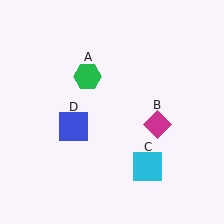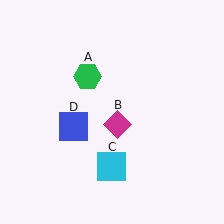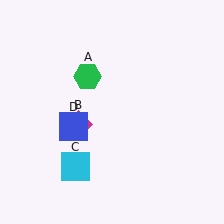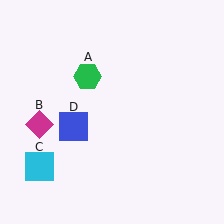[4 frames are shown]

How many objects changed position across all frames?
2 objects changed position: magenta diamond (object B), cyan square (object C).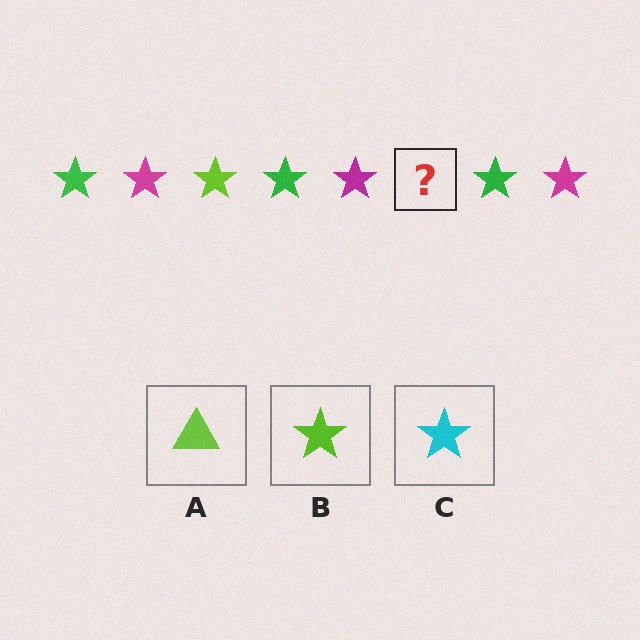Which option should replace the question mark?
Option B.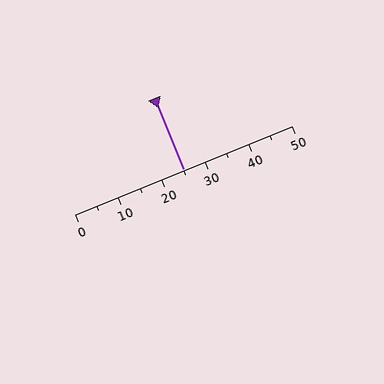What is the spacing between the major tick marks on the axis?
The major ticks are spaced 10 apart.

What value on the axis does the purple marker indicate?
The marker indicates approximately 25.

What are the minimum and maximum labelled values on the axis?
The axis runs from 0 to 50.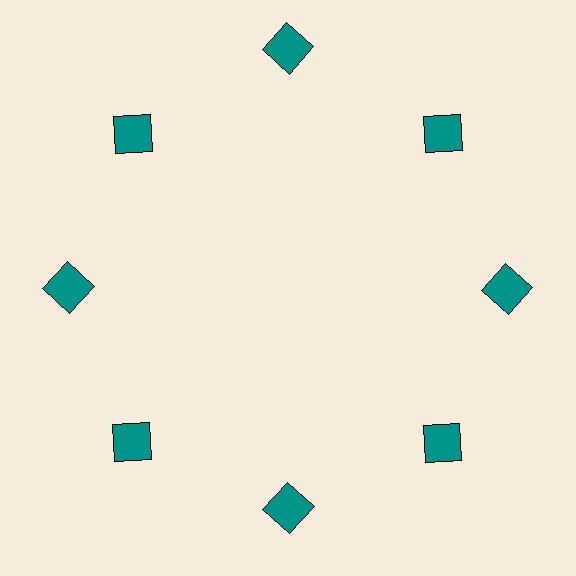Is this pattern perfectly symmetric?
No. The 8 teal squares are arranged in a ring, but one element near the 12 o'clock position is pushed outward from the center, breaking the 8-fold rotational symmetry.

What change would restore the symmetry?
The symmetry would be restored by moving it inward, back onto the ring so that all 8 squares sit at equal angles and equal distance from the center.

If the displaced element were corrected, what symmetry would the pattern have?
It would have 8-fold rotational symmetry — the pattern would map onto itself every 45 degrees.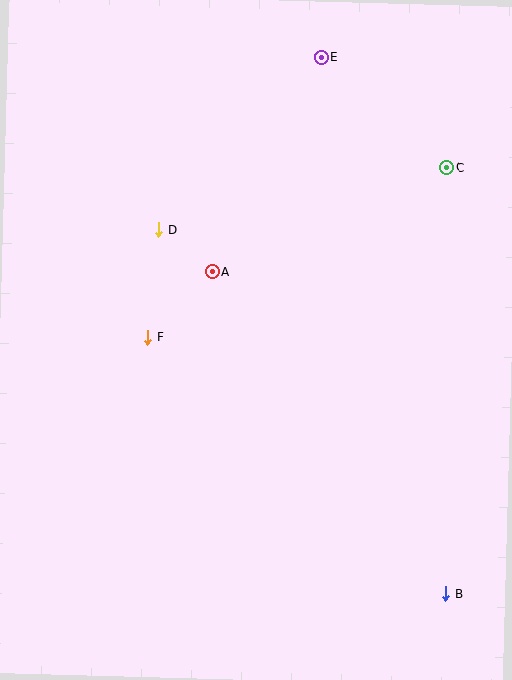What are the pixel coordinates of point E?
Point E is at (321, 57).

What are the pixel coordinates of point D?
Point D is at (159, 229).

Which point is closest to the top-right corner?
Point C is closest to the top-right corner.